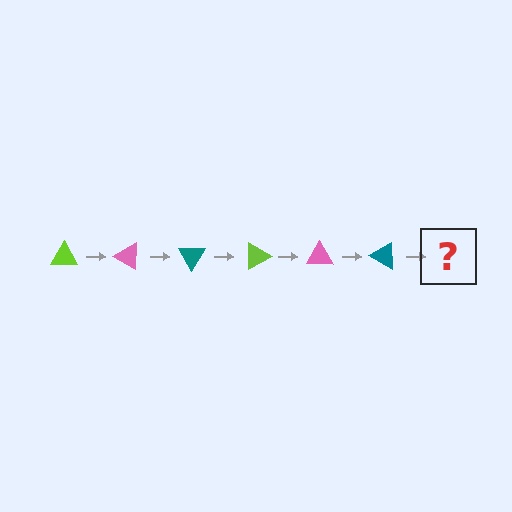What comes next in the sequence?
The next element should be a lime triangle, rotated 180 degrees from the start.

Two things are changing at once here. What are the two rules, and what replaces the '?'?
The two rules are that it rotates 30 degrees each step and the color cycles through lime, pink, and teal. The '?' should be a lime triangle, rotated 180 degrees from the start.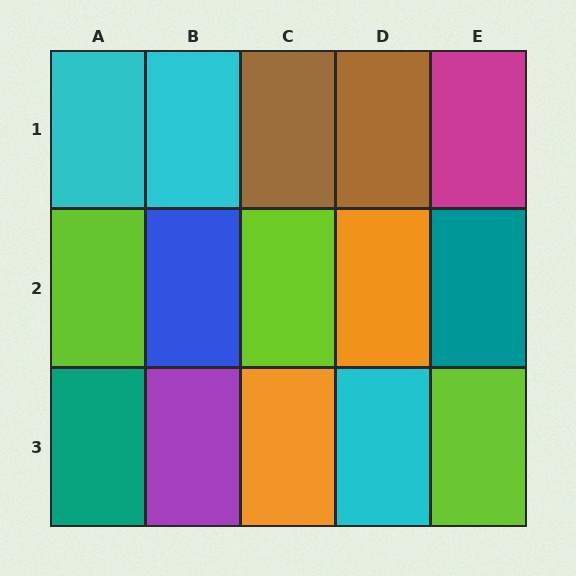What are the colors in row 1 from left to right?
Cyan, cyan, brown, brown, magenta.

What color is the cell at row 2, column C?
Lime.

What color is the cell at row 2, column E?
Teal.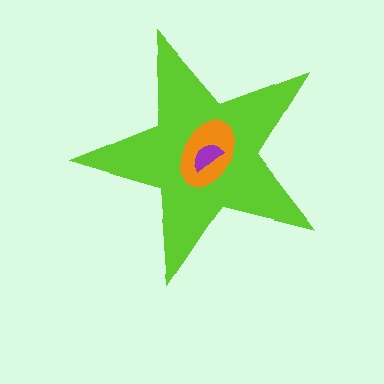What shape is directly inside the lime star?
The orange ellipse.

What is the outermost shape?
The lime star.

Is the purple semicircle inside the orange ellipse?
Yes.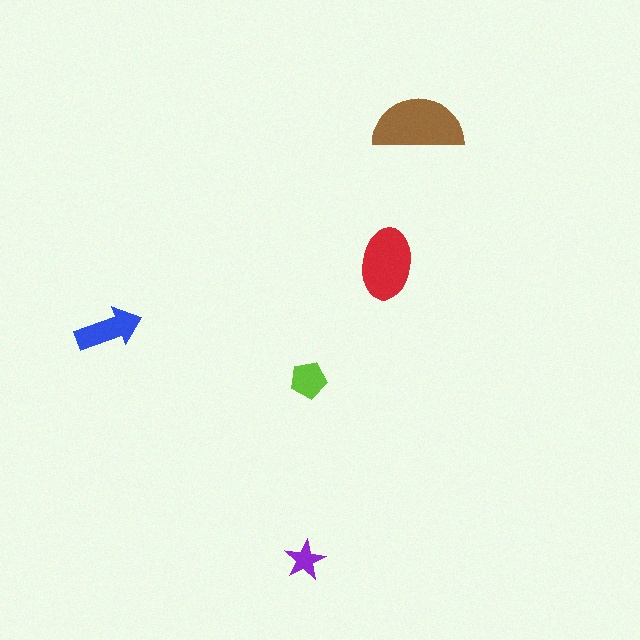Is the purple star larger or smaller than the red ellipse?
Smaller.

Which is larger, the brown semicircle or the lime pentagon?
The brown semicircle.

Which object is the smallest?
The purple star.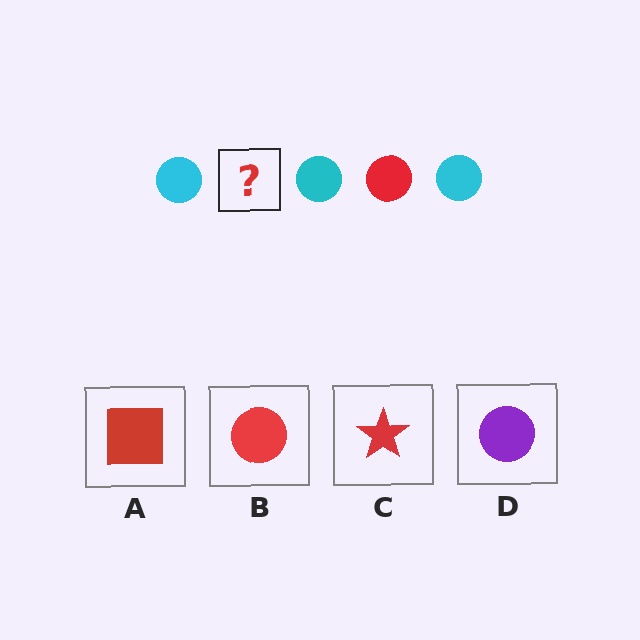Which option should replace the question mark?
Option B.